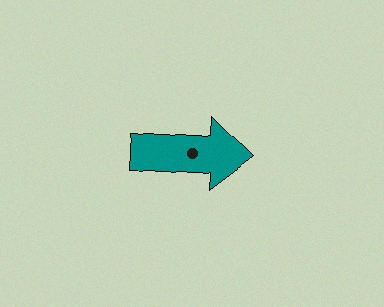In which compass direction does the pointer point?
East.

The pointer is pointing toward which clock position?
Roughly 3 o'clock.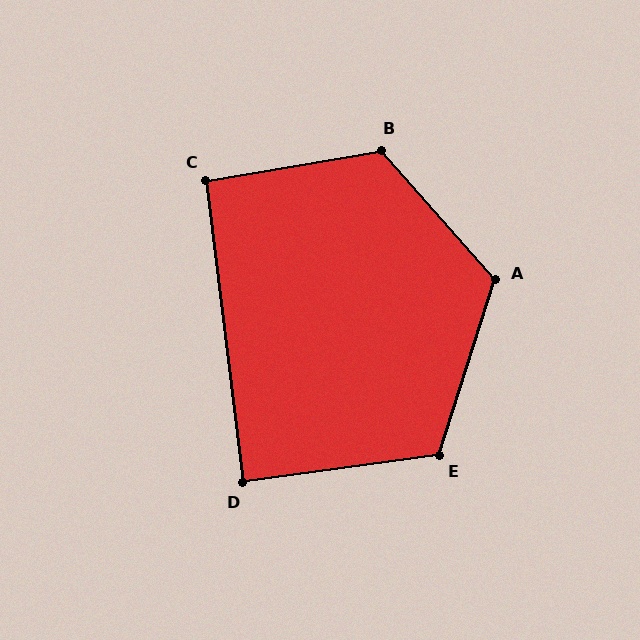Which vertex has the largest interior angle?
B, at approximately 122 degrees.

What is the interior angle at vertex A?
Approximately 121 degrees (obtuse).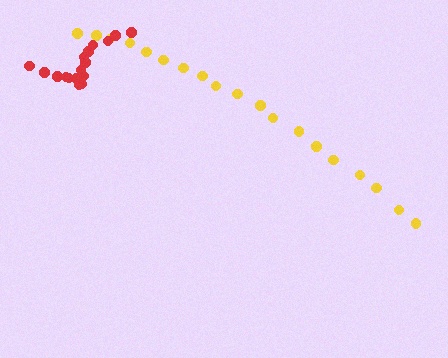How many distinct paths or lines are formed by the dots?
There are 2 distinct paths.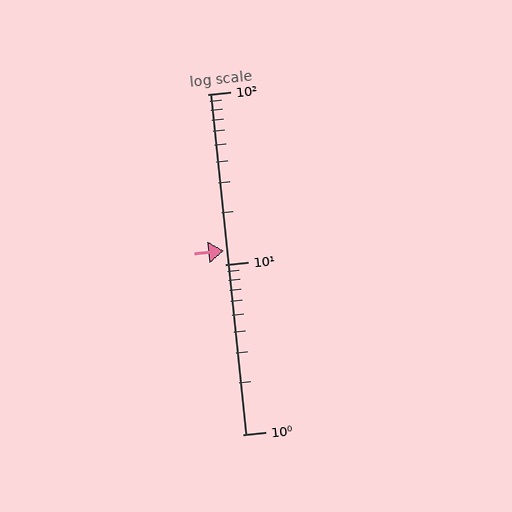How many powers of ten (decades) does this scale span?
The scale spans 2 decades, from 1 to 100.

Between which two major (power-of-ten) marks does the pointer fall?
The pointer is between 10 and 100.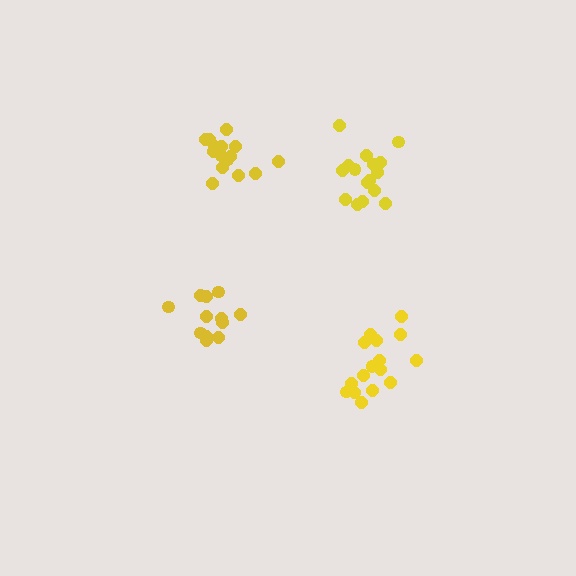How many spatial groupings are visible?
There are 4 spatial groupings.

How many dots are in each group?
Group 1: 15 dots, Group 2: 12 dots, Group 3: 16 dots, Group 4: 16 dots (59 total).